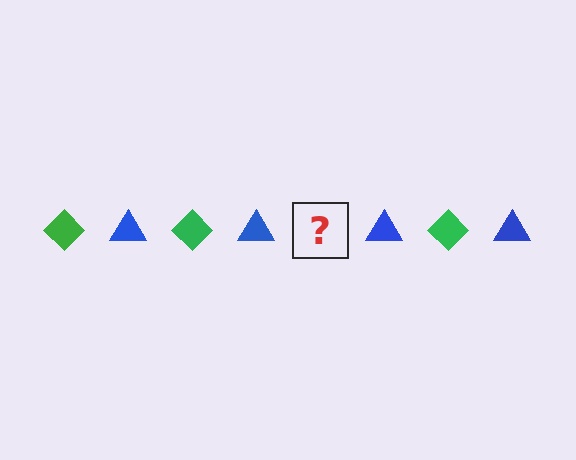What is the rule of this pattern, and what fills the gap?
The rule is that the pattern alternates between green diamond and blue triangle. The gap should be filled with a green diamond.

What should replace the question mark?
The question mark should be replaced with a green diamond.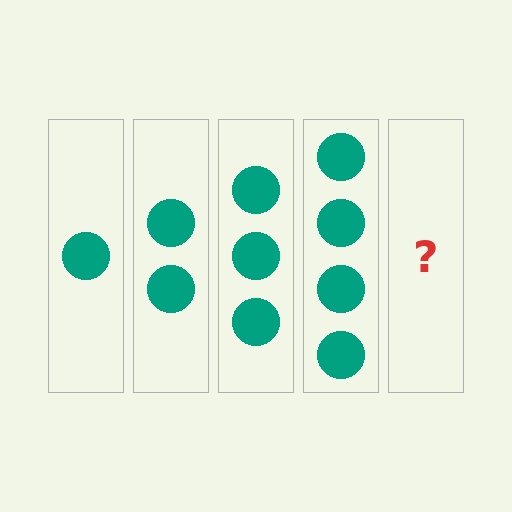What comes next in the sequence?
The next element should be 5 circles.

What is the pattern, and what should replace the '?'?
The pattern is that each step adds one more circle. The '?' should be 5 circles.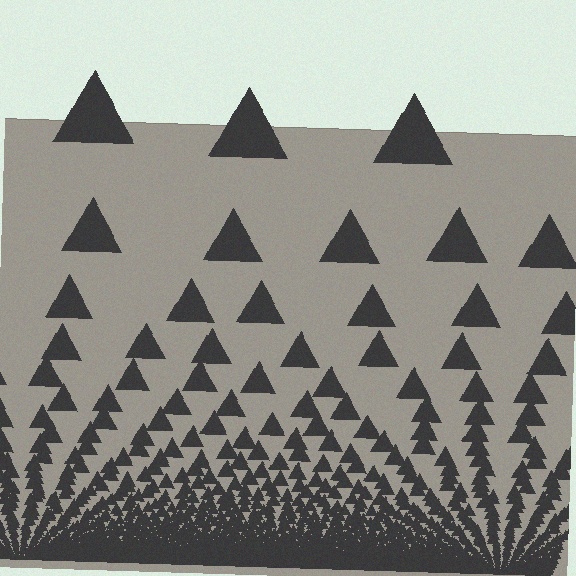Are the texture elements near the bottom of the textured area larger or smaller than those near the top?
Smaller. The gradient is inverted — elements near the bottom are smaller and denser.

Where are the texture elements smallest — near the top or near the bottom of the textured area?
Near the bottom.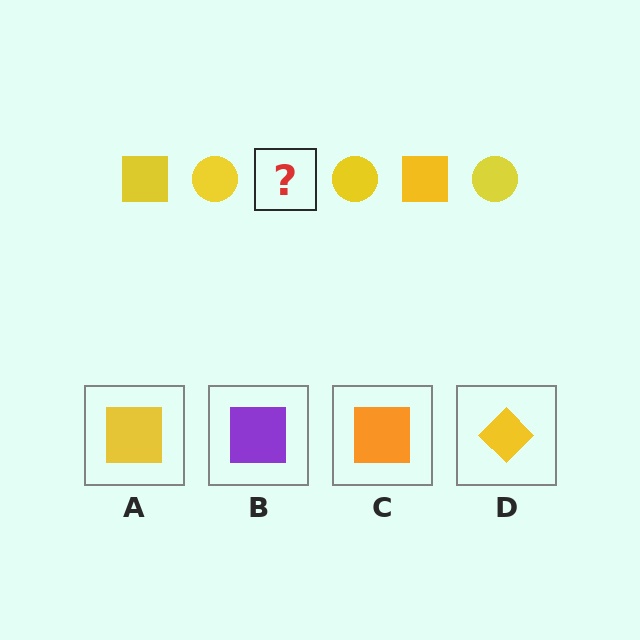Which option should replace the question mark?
Option A.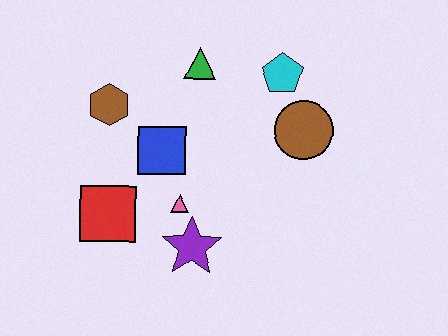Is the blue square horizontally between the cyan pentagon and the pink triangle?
No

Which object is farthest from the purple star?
The cyan pentagon is farthest from the purple star.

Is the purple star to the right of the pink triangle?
Yes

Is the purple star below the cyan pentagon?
Yes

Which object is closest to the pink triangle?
The purple star is closest to the pink triangle.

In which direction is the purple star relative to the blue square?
The purple star is below the blue square.